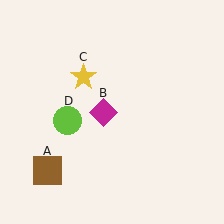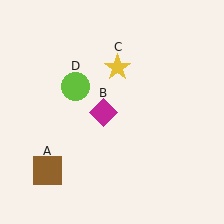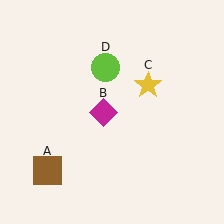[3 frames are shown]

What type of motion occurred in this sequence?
The yellow star (object C), lime circle (object D) rotated clockwise around the center of the scene.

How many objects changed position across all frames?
2 objects changed position: yellow star (object C), lime circle (object D).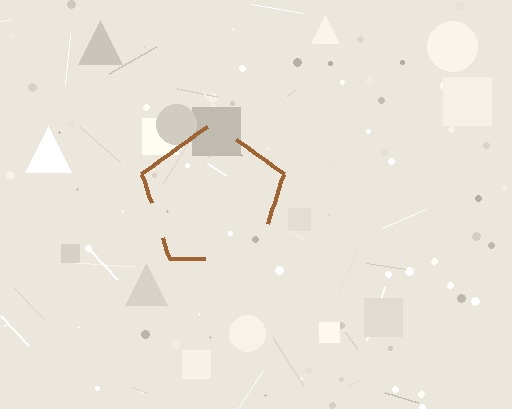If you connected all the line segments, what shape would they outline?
They would outline a pentagon.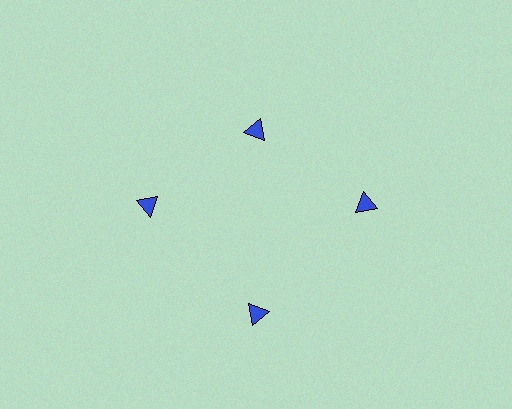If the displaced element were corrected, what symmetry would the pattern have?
It would have 4-fold rotational symmetry — the pattern would map onto itself every 90 degrees.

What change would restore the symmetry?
The symmetry would be restored by moving it outward, back onto the ring so that all 4 triangles sit at equal angles and equal distance from the center.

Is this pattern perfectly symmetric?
No. The 4 blue triangles are arranged in a ring, but one element near the 12 o'clock position is pulled inward toward the center, breaking the 4-fold rotational symmetry.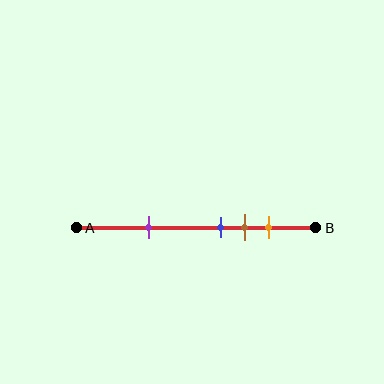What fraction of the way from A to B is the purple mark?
The purple mark is approximately 30% (0.3) of the way from A to B.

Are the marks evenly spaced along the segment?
No, the marks are not evenly spaced.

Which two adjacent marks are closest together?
The blue and brown marks are the closest adjacent pair.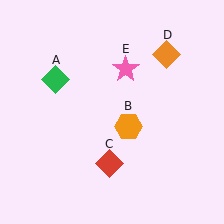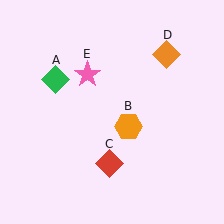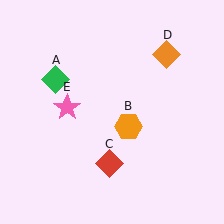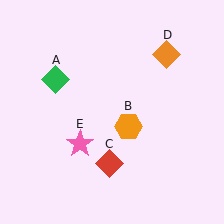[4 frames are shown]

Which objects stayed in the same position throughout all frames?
Green diamond (object A) and orange hexagon (object B) and red diamond (object C) and orange diamond (object D) remained stationary.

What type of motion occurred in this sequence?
The pink star (object E) rotated counterclockwise around the center of the scene.